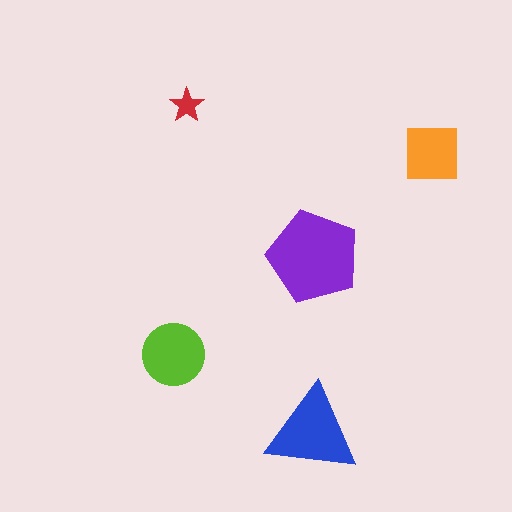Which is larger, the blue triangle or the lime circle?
The blue triangle.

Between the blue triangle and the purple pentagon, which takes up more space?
The purple pentagon.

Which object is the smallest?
The red star.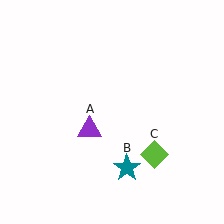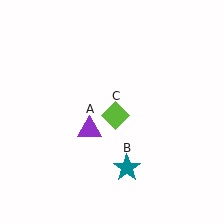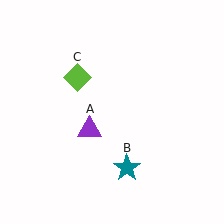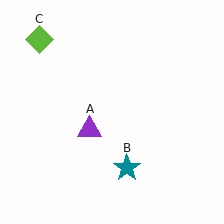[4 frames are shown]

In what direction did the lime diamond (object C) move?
The lime diamond (object C) moved up and to the left.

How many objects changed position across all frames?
1 object changed position: lime diamond (object C).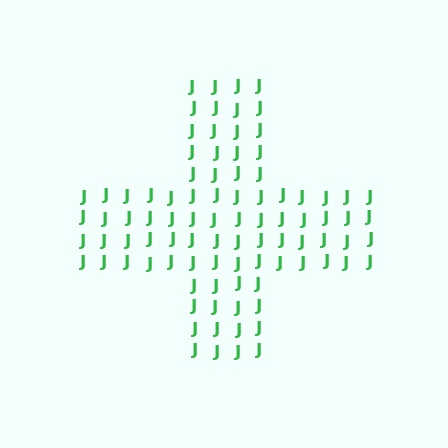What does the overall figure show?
The overall figure shows a cross.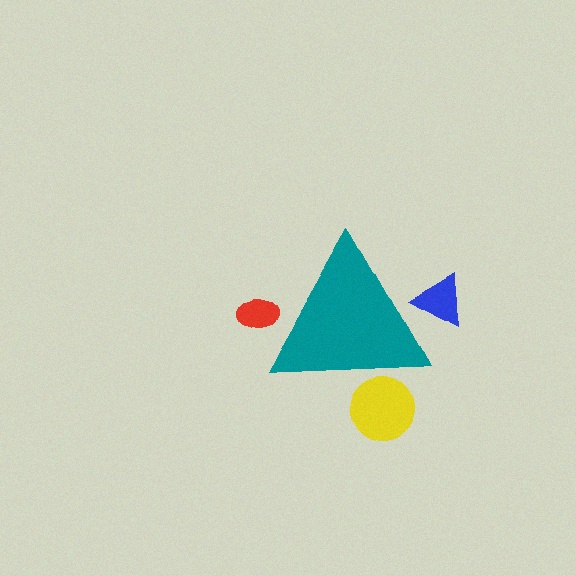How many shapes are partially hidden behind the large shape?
3 shapes are partially hidden.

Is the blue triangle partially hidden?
Yes, the blue triangle is partially hidden behind the teal triangle.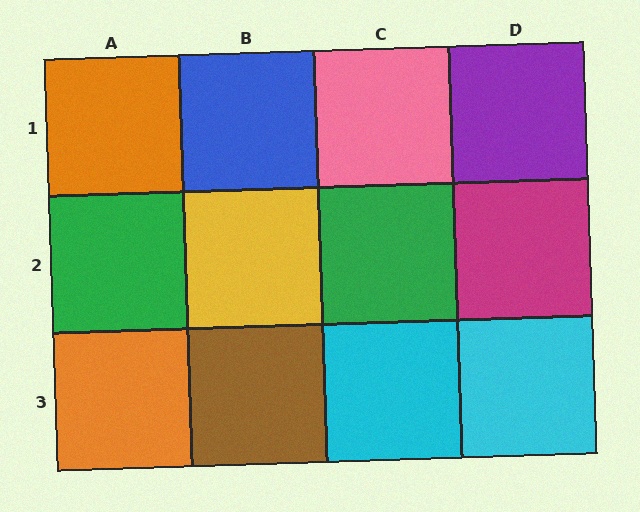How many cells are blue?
1 cell is blue.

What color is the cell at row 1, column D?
Purple.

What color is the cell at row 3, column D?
Cyan.